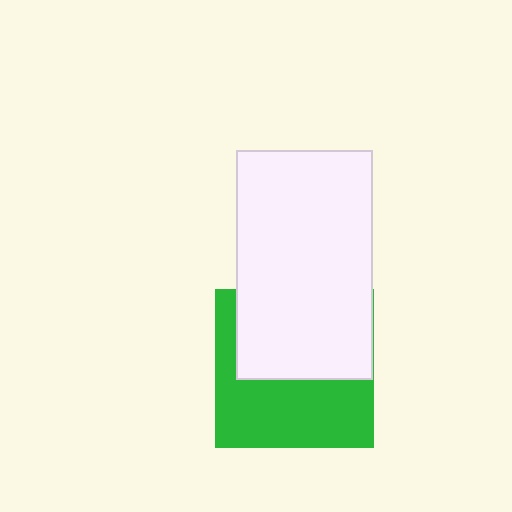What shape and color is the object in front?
The object in front is a white rectangle.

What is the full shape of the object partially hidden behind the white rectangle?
The partially hidden object is a green square.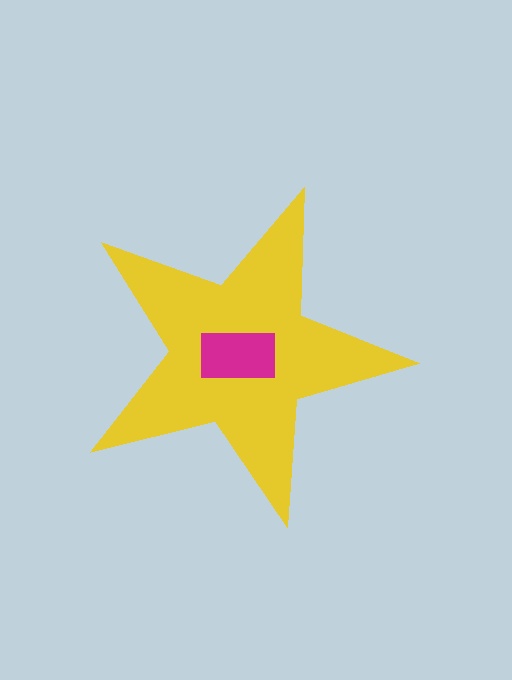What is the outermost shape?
The yellow star.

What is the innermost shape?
The magenta rectangle.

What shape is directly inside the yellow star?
The magenta rectangle.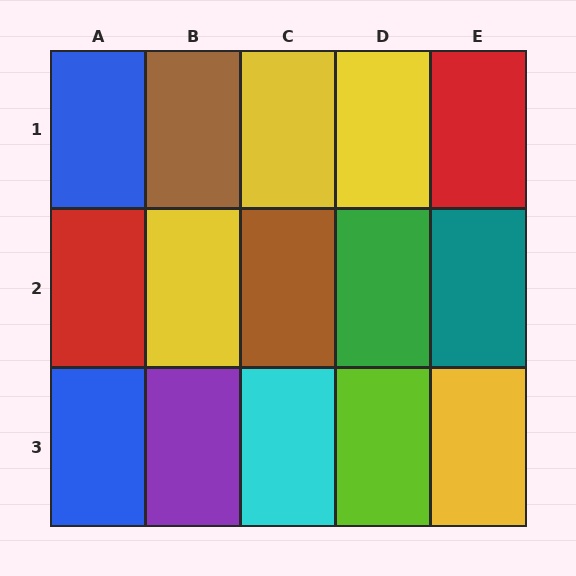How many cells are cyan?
1 cell is cyan.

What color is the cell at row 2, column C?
Brown.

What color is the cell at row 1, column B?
Brown.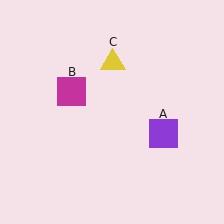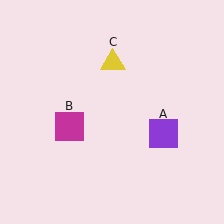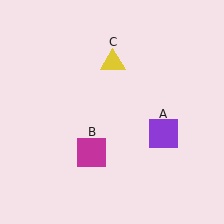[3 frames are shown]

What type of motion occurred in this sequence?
The magenta square (object B) rotated counterclockwise around the center of the scene.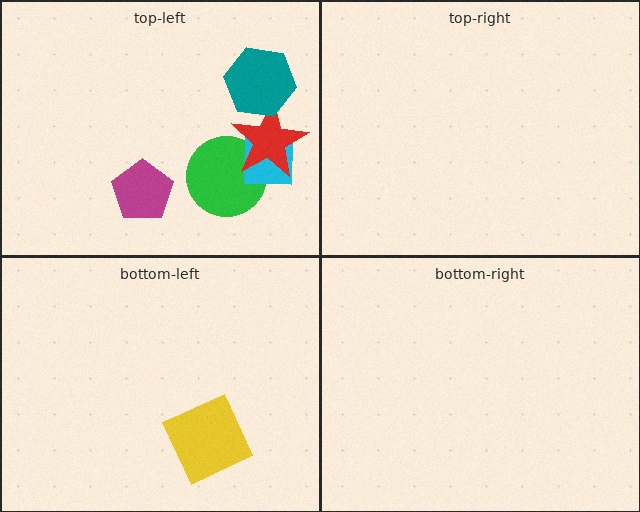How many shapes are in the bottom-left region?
1.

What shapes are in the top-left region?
The green circle, the cyan square, the magenta pentagon, the red star, the teal hexagon.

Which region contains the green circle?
The top-left region.